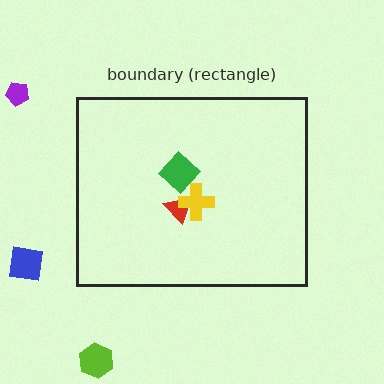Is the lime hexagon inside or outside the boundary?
Outside.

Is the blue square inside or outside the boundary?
Outside.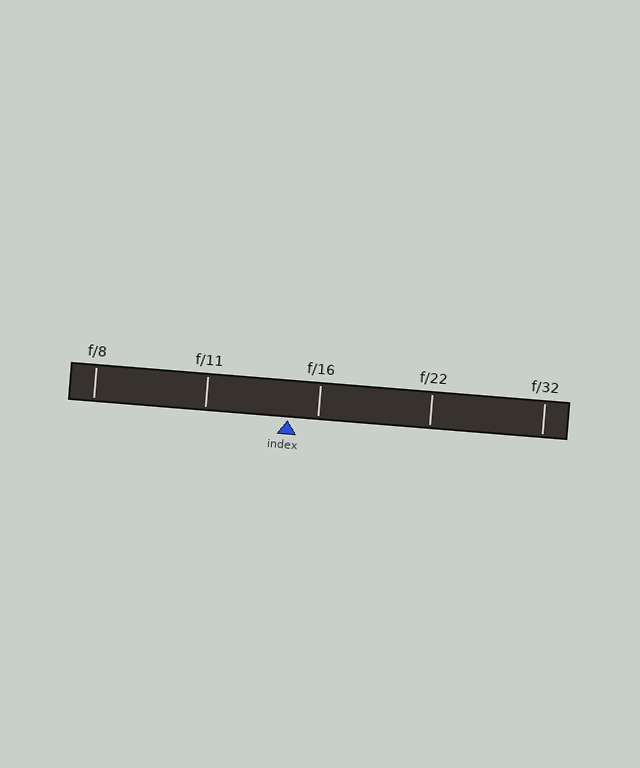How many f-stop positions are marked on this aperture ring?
There are 5 f-stop positions marked.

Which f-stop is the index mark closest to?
The index mark is closest to f/16.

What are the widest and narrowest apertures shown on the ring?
The widest aperture shown is f/8 and the narrowest is f/32.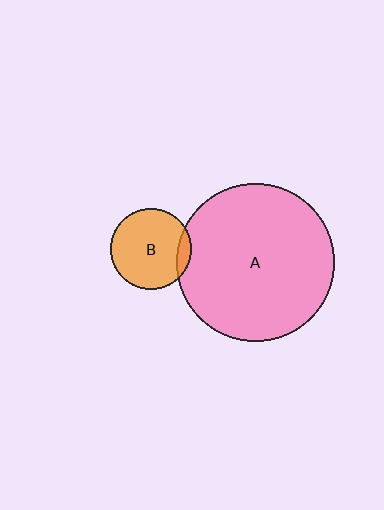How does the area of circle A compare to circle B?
Approximately 3.8 times.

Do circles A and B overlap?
Yes.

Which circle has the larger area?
Circle A (pink).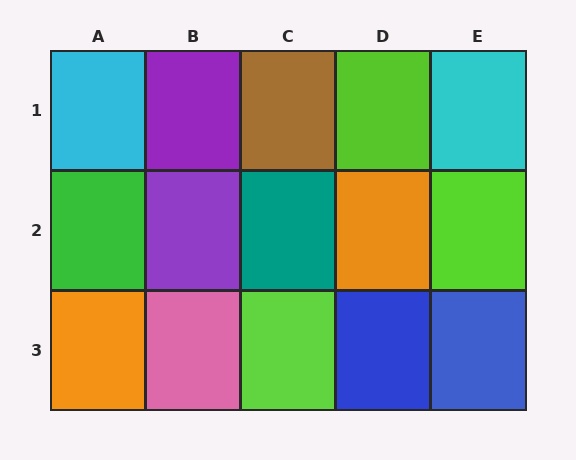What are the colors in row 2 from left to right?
Green, purple, teal, orange, lime.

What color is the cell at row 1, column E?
Cyan.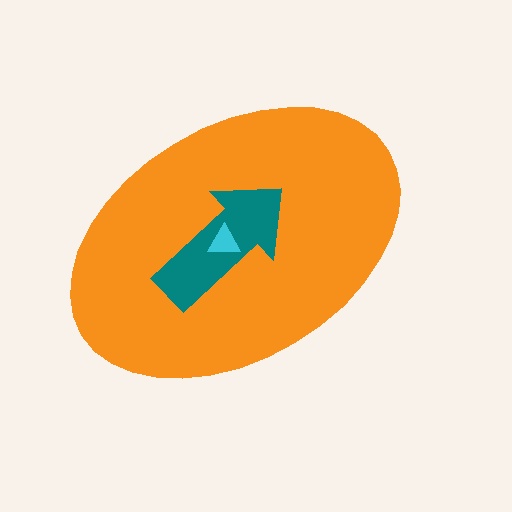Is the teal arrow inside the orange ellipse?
Yes.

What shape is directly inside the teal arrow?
The cyan triangle.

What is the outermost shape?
The orange ellipse.